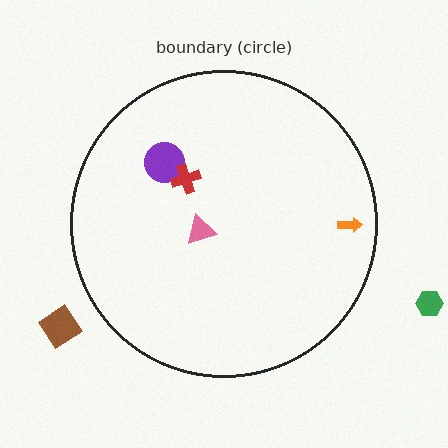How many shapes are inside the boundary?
4 inside, 2 outside.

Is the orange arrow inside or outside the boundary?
Inside.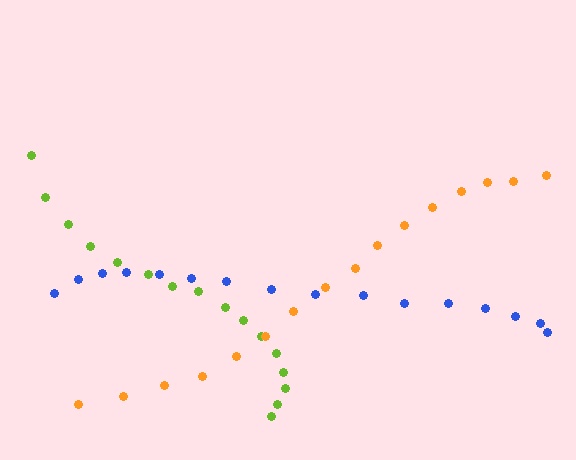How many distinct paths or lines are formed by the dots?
There are 3 distinct paths.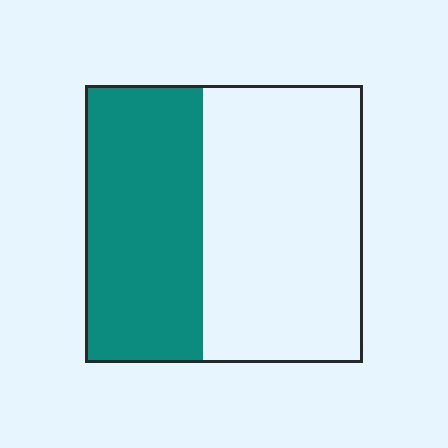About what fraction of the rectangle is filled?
About two fifths (2/5).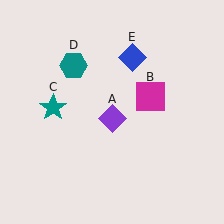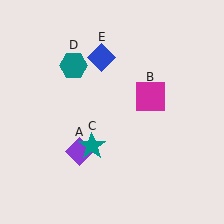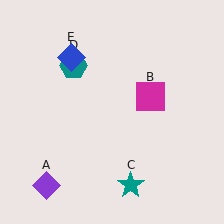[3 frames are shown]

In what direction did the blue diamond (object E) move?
The blue diamond (object E) moved left.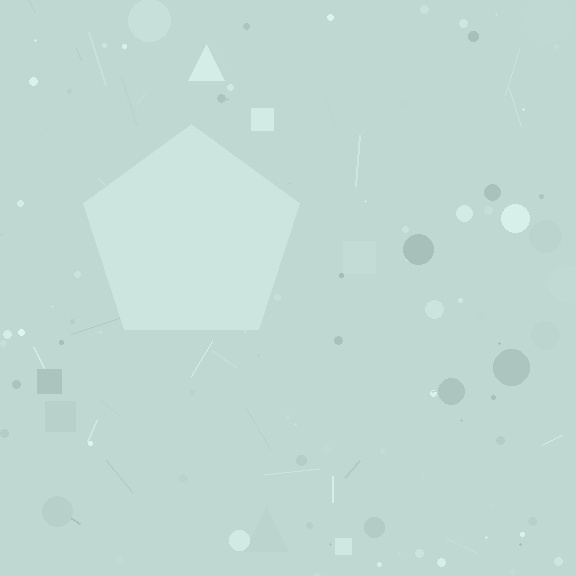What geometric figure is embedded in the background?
A pentagon is embedded in the background.